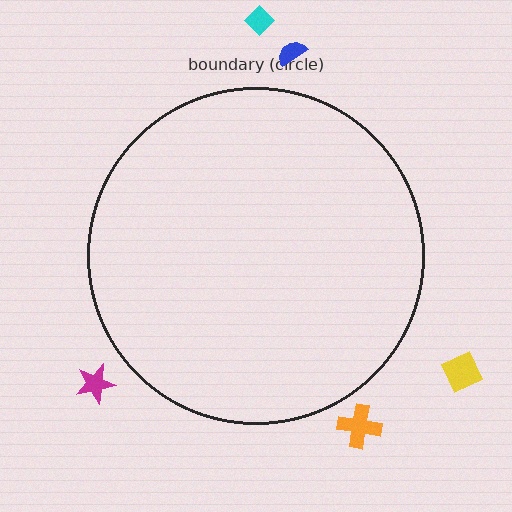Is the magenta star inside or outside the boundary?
Outside.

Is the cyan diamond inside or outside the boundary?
Outside.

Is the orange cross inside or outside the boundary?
Outside.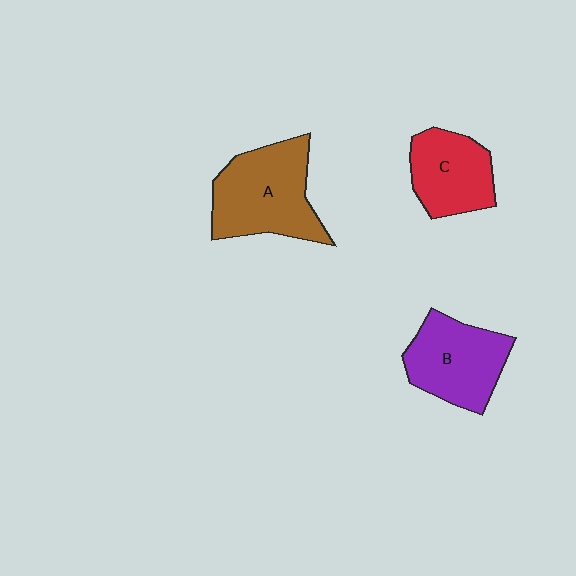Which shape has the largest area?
Shape A (brown).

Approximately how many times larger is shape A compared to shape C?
Approximately 1.4 times.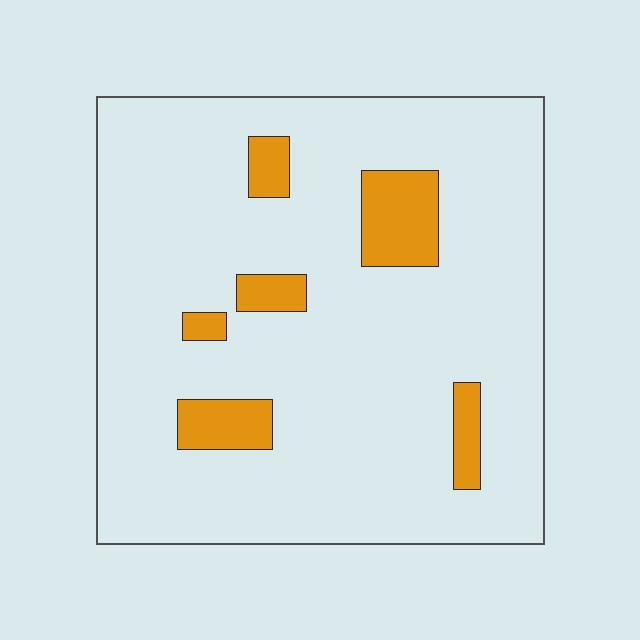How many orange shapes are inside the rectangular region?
6.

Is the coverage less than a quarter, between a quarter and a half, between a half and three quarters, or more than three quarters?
Less than a quarter.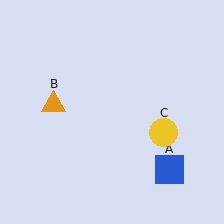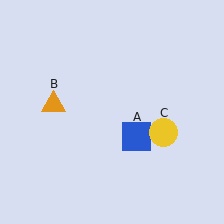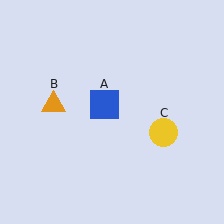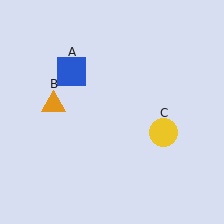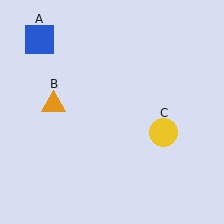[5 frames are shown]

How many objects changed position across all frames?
1 object changed position: blue square (object A).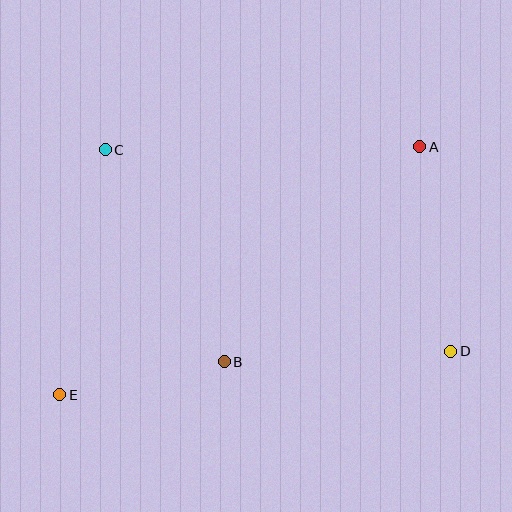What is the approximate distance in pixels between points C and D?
The distance between C and D is approximately 400 pixels.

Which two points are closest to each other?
Points B and E are closest to each other.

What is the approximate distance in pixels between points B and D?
The distance between B and D is approximately 227 pixels.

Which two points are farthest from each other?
Points A and E are farthest from each other.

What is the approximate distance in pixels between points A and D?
The distance between A and D is approximately 207 pixels.